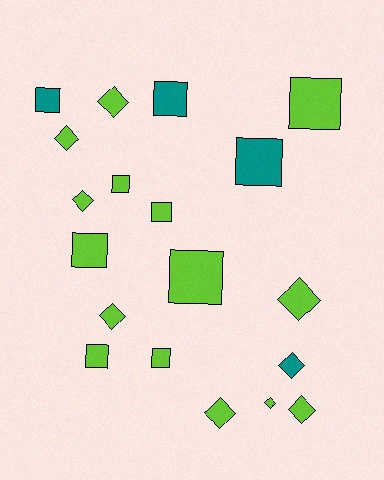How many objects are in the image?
There are 19 objects.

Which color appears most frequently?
Lime, with 15 objects.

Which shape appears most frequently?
Square, with 10 objects.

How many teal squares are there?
There are 3 teal squares.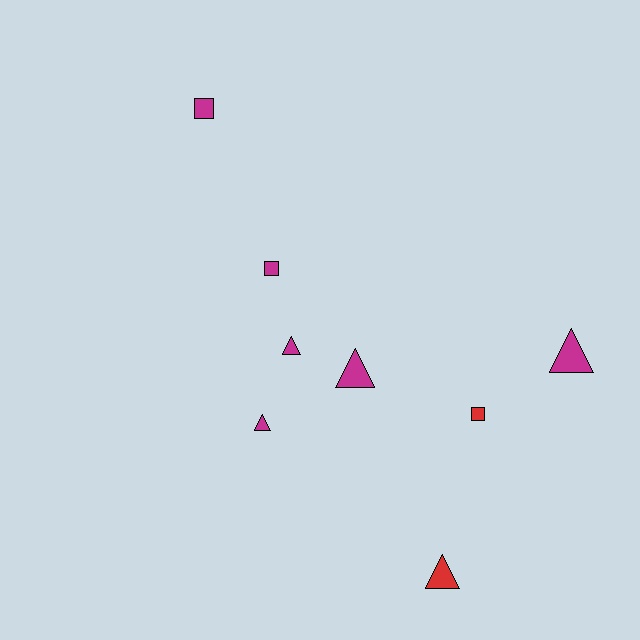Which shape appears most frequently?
Triangle, with 5 objects.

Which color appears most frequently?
Magenta, with 6 objects.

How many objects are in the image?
There are 8 objects.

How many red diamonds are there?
There are no red diamonds.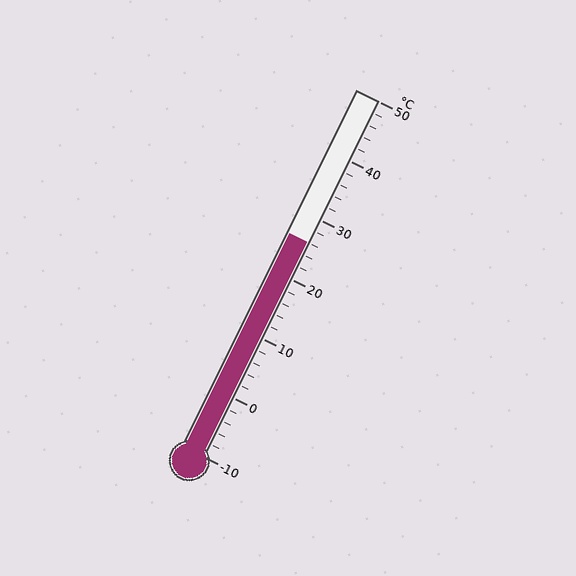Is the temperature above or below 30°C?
The temperature is below 30°C.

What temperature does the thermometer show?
The thermometer shows approximately 26°C.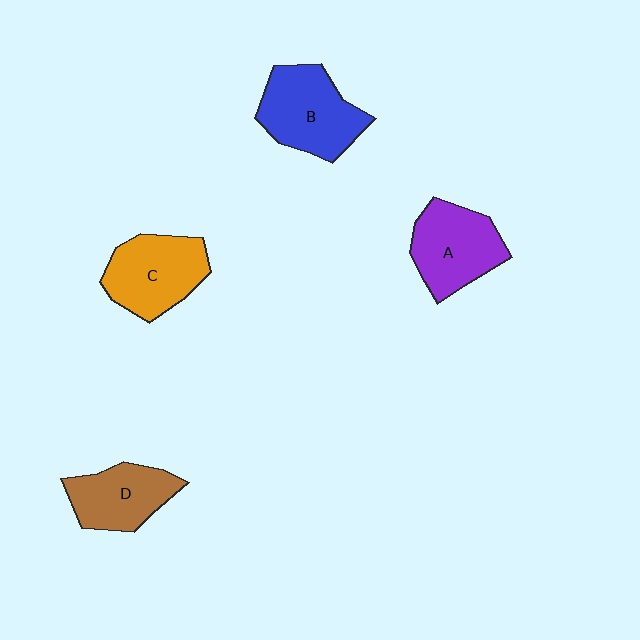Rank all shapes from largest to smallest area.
From largest to smallest: B (blue), C (orange), A (purple), D (brown).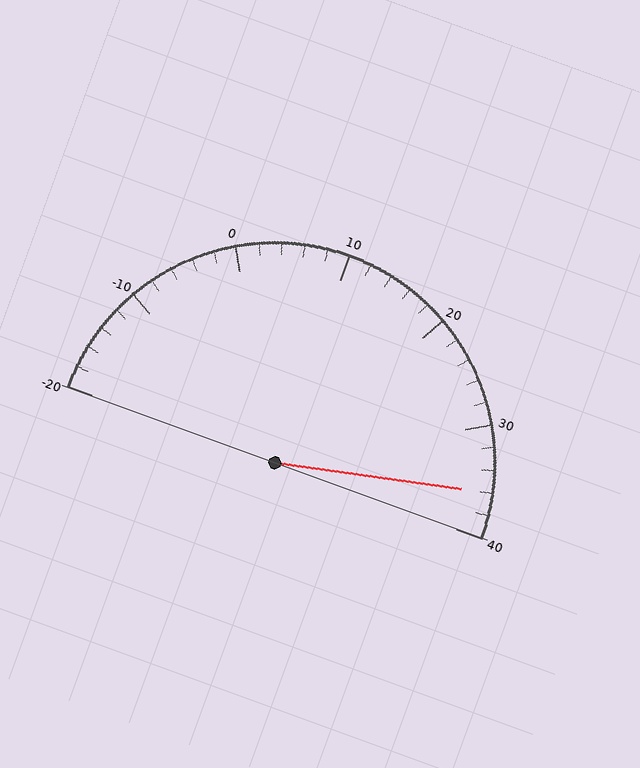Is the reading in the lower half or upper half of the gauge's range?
The reading is in the upper half of the range (-20 to 40).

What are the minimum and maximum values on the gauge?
The gauge ranges from -20 to 40.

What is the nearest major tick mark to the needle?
The nearest major tick mark is 40.